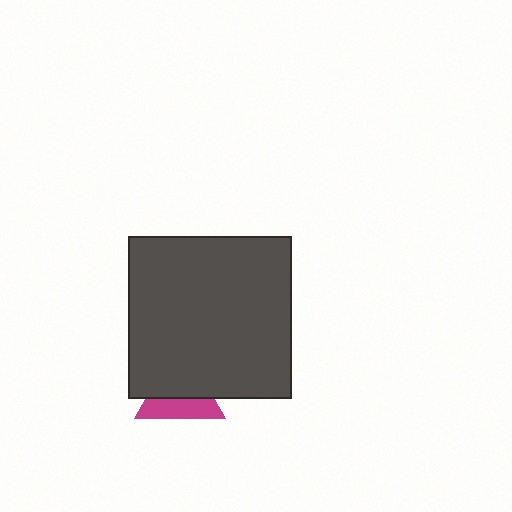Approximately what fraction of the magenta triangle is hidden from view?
Roughly 57% of the magenta triangle is hidden behind the dark gray rectangle.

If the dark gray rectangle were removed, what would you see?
You would see the complete magenta triangle.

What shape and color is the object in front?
The object in front is a dark gray rectangle.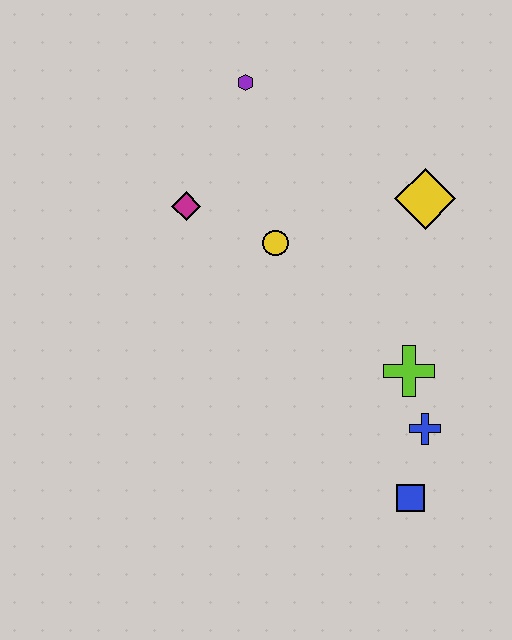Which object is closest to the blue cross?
The lime cross is closest to the blue cross.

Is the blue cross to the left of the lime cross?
No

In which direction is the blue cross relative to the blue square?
The blue cross is above the blue square.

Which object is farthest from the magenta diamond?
The blue square is farthest from the magenta diamond.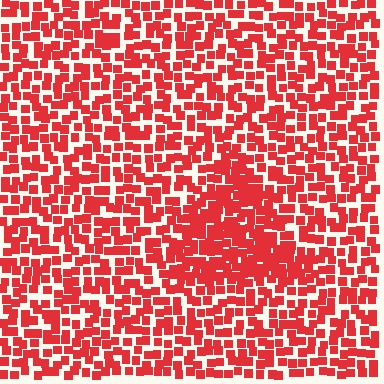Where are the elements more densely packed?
The elements are more densely packed inside the triangle boundary.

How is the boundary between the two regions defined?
The boundary is defined by a change in element density (approximately 1.6x ratio). All elements are the same color, size, and shape.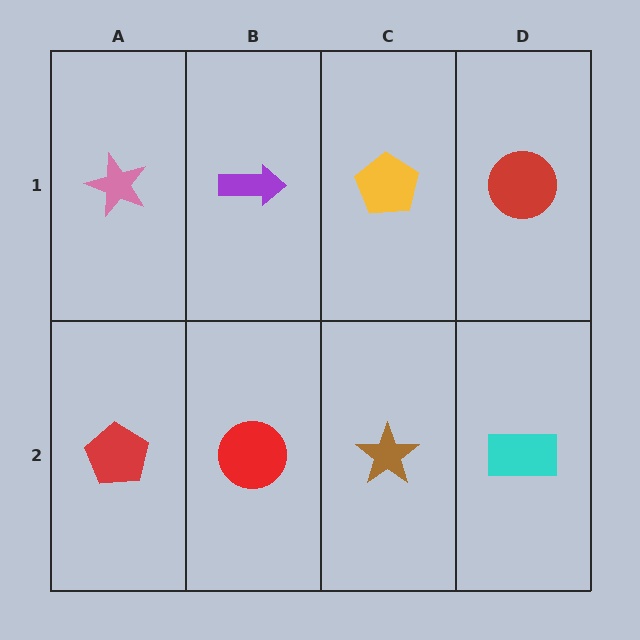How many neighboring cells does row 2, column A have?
2.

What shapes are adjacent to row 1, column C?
A brown star (row 2, column C), a purple arrow (row 1, column B), a red circle (row 1, column D).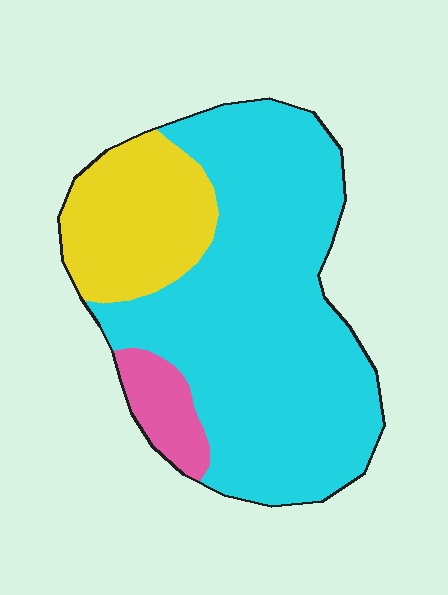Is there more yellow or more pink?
Yellow.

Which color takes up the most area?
Cyan, at roughly 70%.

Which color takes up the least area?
Pink, at roughly 10%.